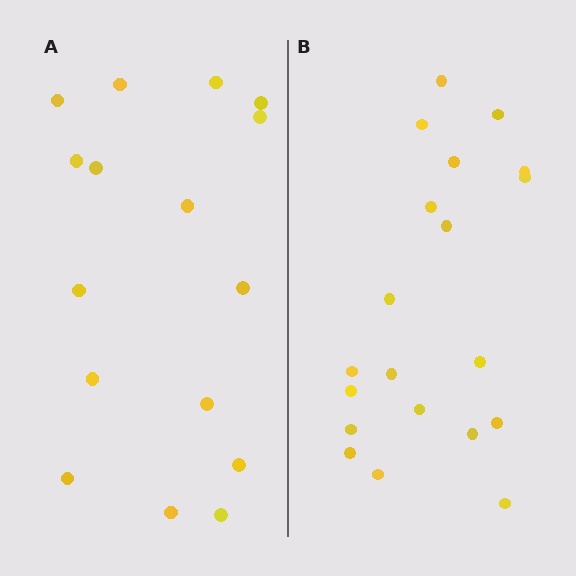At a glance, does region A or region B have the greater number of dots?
Region B (the right region) has more dots.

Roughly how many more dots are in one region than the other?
Region B has about 4 more dots than region A.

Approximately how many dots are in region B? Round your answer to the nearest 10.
About 20 dots.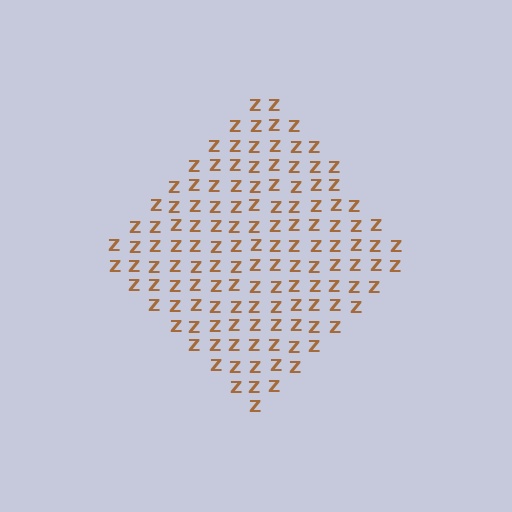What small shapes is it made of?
It is made of small letter Z's.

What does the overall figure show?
The overall figure shows a diamond.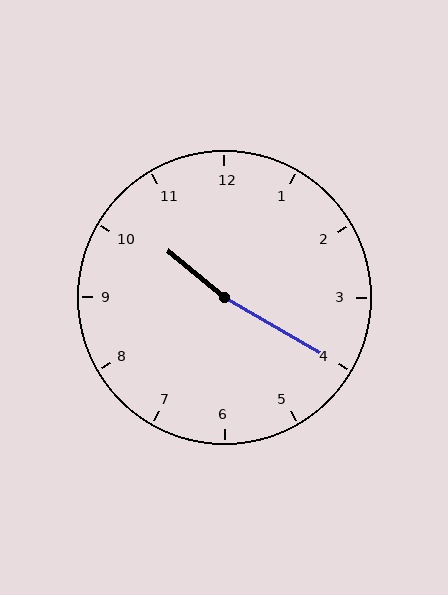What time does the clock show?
10:20.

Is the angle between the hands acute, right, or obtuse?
It is obtuse.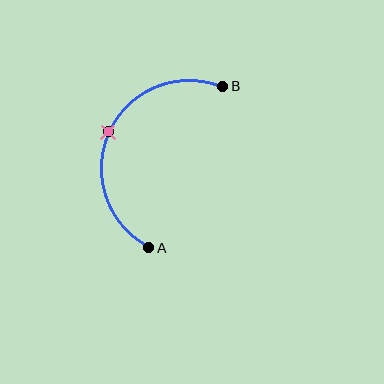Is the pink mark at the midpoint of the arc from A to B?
Yes. The pink mark lies on the arc at equal arc-length from both A and B — it is the arc midpoint.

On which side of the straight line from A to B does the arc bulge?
The arc bulges to the left of the straight line connecting A and B.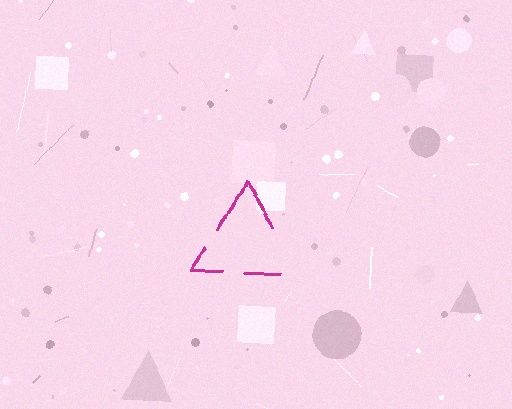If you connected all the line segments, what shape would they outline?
They would outline a triangle.